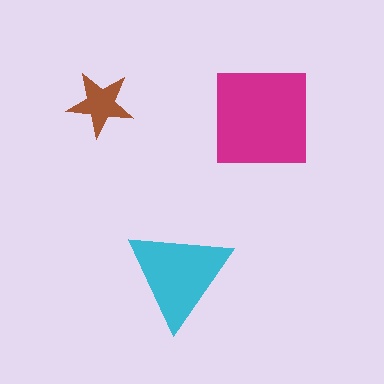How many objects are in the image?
There are 3 objects in the image.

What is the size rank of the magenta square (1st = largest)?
1st.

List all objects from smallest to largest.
The brown star, the cyan triangle, the magenta square.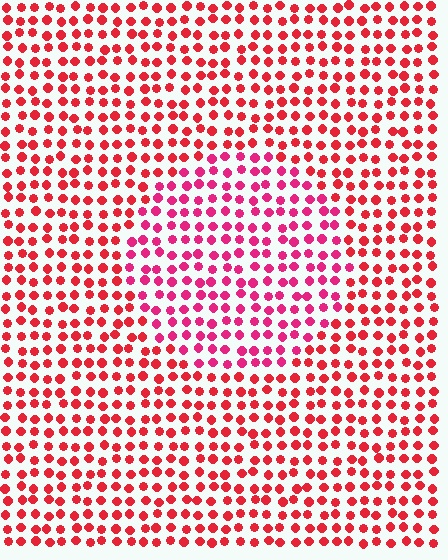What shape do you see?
I see a circle.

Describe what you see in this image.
The image is filled with small red elements in a uniform arrangement. A circle-shaped region is visible where the elements are tinted to a slightly different hue, forming a subtle color boundary.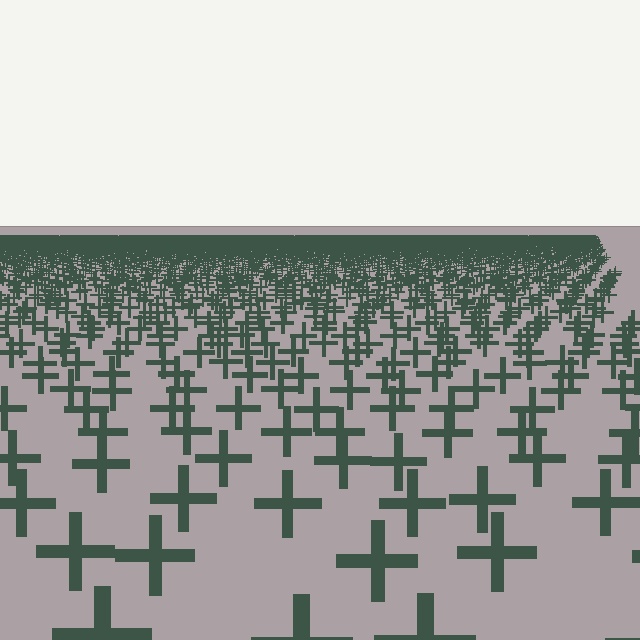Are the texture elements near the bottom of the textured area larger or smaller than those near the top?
Larger. Near the bottom, elements are closer to the viewer and appear at a bigger on-screen size.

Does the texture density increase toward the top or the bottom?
Density increases toward the top.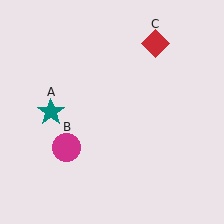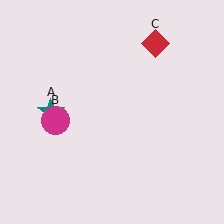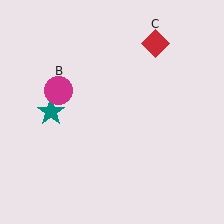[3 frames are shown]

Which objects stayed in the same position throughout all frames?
Teal star (object A) and red diamond (object C) remained stationary.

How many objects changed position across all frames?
1 object changed position: magenta circle (object B).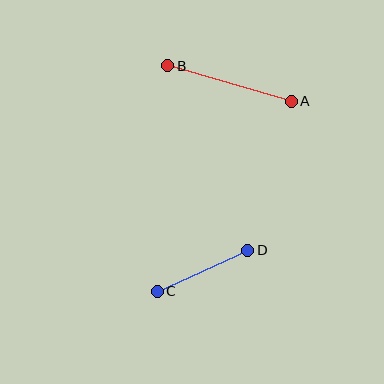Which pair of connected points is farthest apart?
Points A and B are farthest apart.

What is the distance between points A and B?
The distance is approximately 128 pixels.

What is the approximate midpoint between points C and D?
The midpoint is at approximately (202, 271) pixels.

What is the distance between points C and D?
The distance is approximately 99 pixels.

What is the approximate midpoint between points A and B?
The midpoint is at approximately (229, 84) pixels.